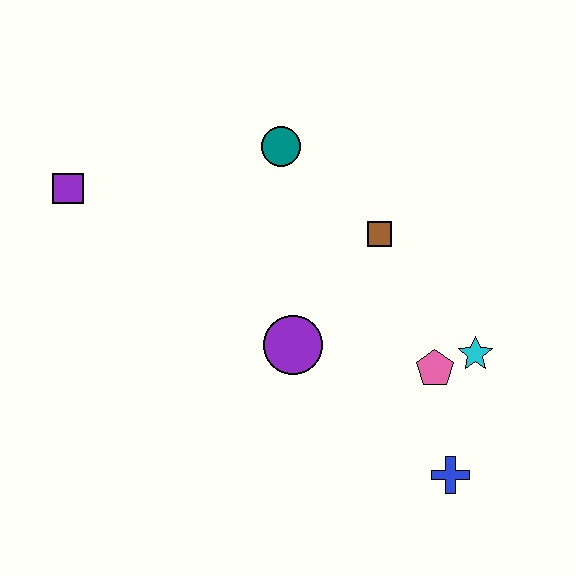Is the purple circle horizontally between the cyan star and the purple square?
Yes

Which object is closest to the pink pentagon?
The cyan star is closest to the pink pentagon.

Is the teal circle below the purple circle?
No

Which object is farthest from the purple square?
The blue cross is farthest from the purple square.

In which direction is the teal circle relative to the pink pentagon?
The teal circle is above the pink pentagon.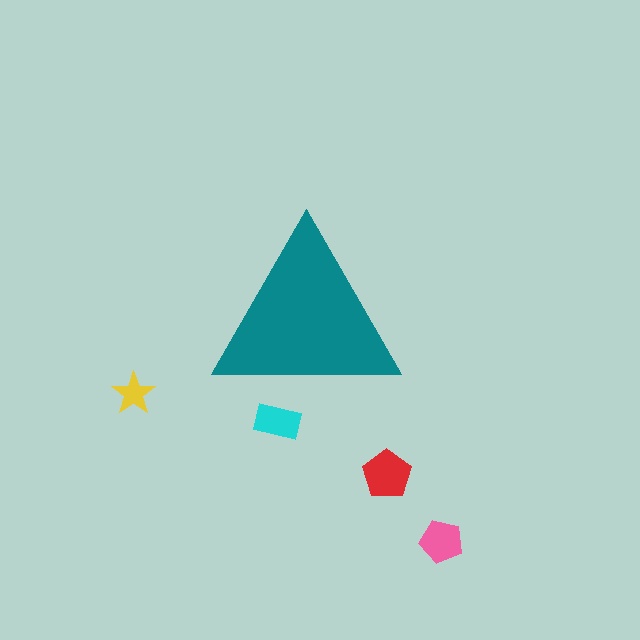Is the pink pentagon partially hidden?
No, the pink pentagon is fully visible.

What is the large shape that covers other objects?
A teal triangle.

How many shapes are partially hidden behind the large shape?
1 shape is partially hidden.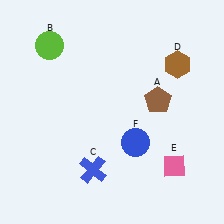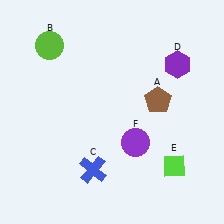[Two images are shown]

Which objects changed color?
D changed from brown to purple. E changed from pink to lime. F changed from blue to purple.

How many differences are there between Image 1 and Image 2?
There are 3 differences between the two images.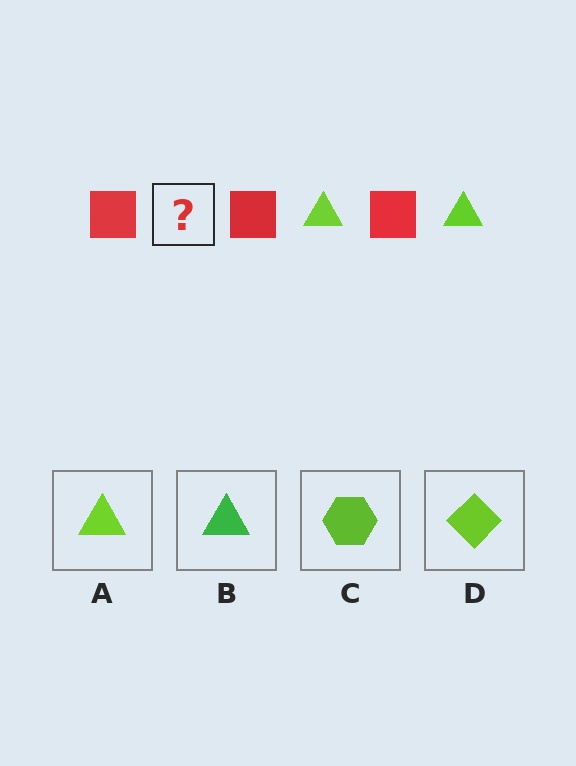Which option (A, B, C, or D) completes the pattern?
A.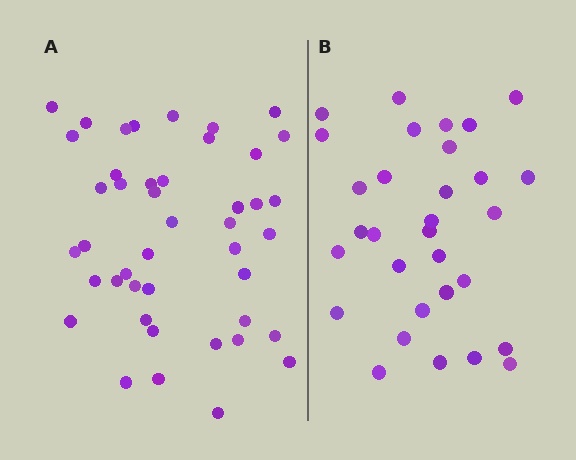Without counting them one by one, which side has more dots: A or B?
Region A (the left region) has more dots.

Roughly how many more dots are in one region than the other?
Region A has approximately 15 more dots than region B.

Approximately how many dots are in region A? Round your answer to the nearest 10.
About 40 dots. (The exact count is 44, which rounds to 40.)